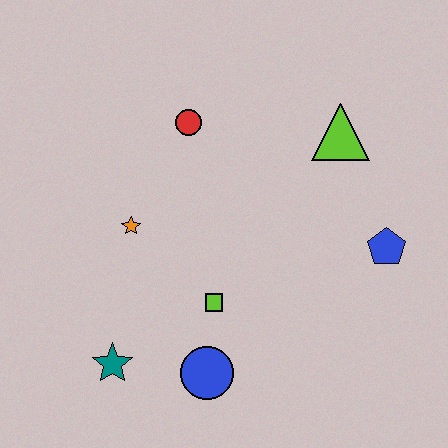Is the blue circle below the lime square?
Yes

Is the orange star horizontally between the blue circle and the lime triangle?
No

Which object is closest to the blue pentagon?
The lime triangle is closest to the blue pentagon.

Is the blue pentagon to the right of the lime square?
Yes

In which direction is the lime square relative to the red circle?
The lime square is below the red circle.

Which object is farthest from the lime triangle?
The teal star is farthest from the lime triangle.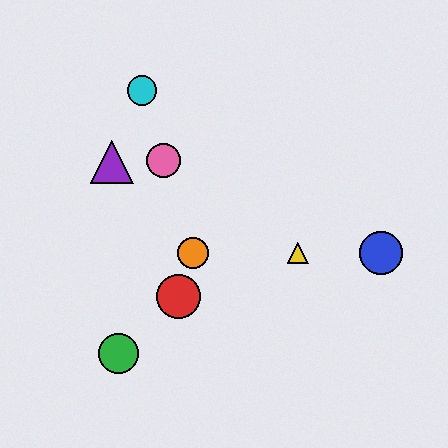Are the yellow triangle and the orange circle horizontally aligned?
Yes, both are at y≈253.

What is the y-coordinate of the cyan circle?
The cyan circle is at y≈91.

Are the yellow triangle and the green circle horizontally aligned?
No, the yellow triangle is at y≈253 and the green circle is at y≈353.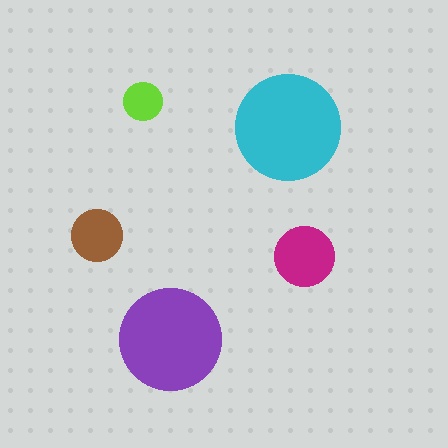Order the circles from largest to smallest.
the cyan one, the purple one, the magenta one, the brown one, the lime one.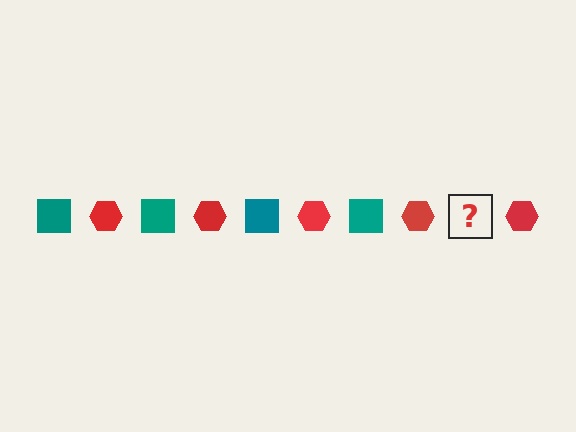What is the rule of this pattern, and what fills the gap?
The rule is that the pattern alternates between teal square and red hexagon. The gap should be filled with a teal square.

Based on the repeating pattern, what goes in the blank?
The blank should be a teal square.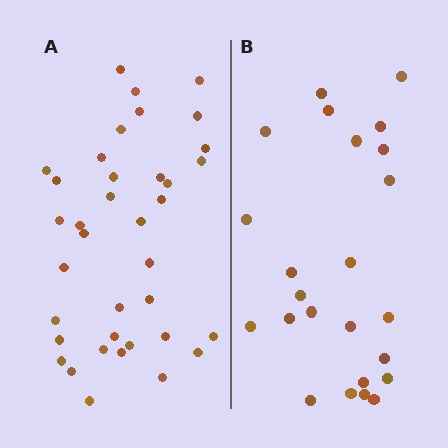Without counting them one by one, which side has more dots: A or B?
Region A (the left region) has more dots.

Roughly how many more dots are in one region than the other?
Region A has approximately 15 more dots than region B.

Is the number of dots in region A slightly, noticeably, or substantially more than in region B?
Region A has substantially more. The ratio is roughly 1.5 to 1.